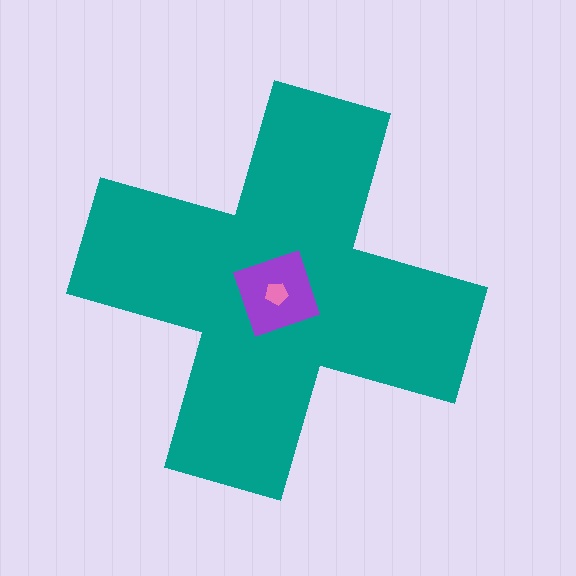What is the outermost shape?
The teal cross.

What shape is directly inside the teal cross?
The purple diamond.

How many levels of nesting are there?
3.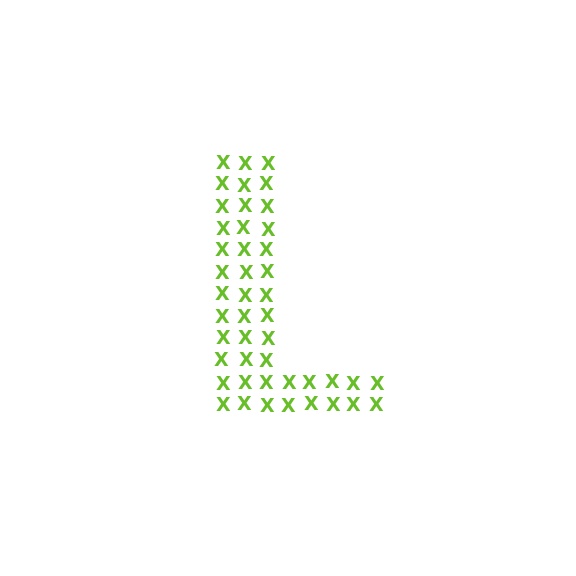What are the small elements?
The small elements are letter X's.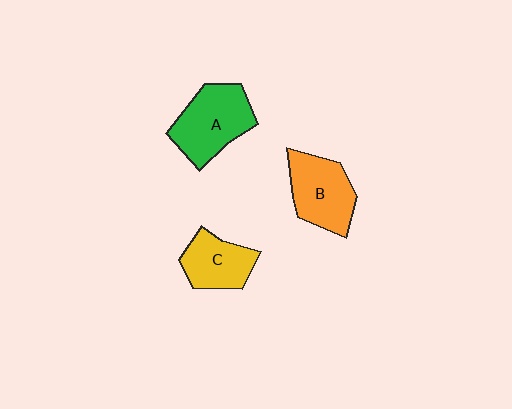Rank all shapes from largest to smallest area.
From largest to smallest: A (green), B (orange), C (yellow).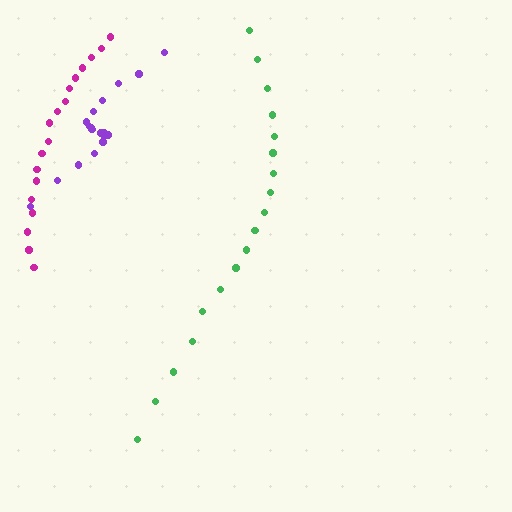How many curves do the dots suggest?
There are 3 distinct paths.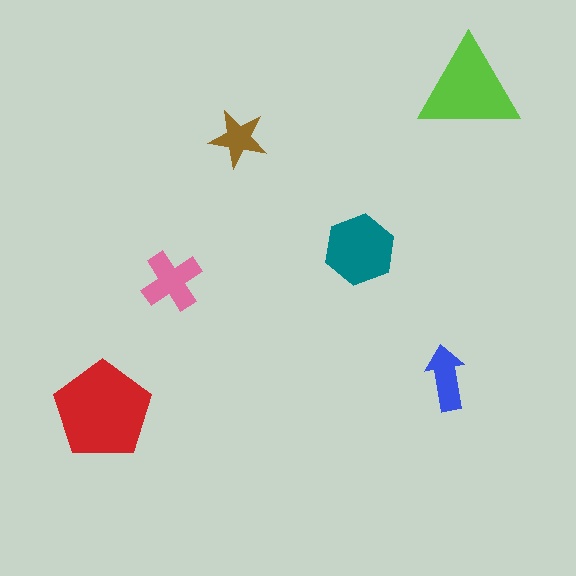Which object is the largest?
The red pentagon.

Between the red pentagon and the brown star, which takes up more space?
The red pentagon.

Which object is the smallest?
The brown star.